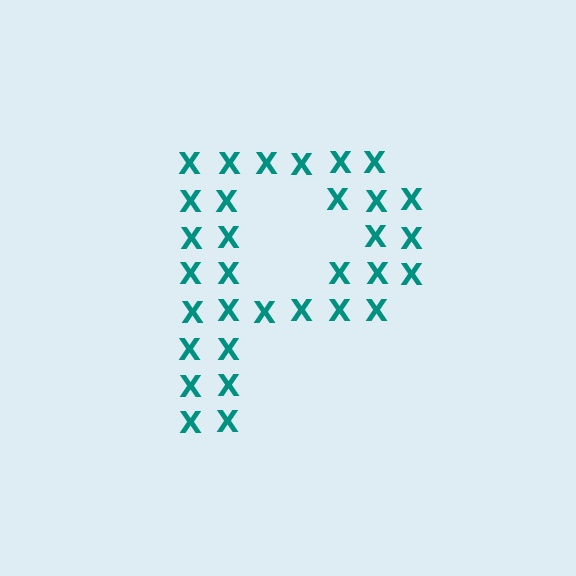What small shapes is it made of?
It is made of small letter X's.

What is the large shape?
The large shape is the letter P.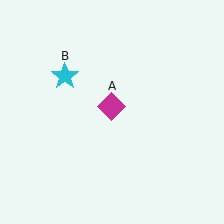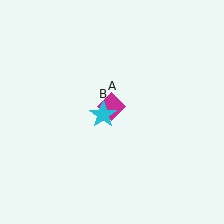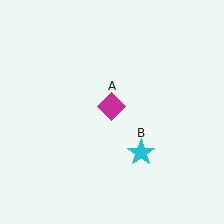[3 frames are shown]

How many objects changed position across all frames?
1 object changed position: cyan star (object B).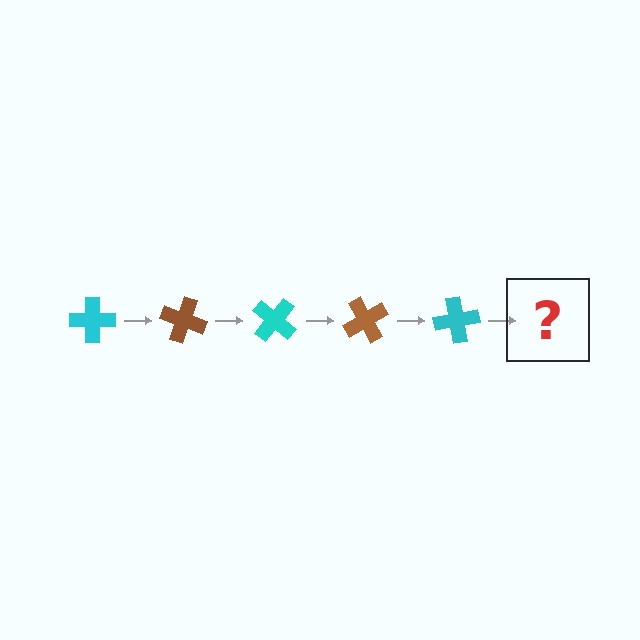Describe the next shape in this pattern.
It should be a brown cross, rotated 100 degrees from the start.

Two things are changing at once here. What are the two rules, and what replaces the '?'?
The two rules are that it rotates 20 degrees each step and the color cycles through cyan and brown. The '?' should be a brown cross, rotated 100 degrees from the start.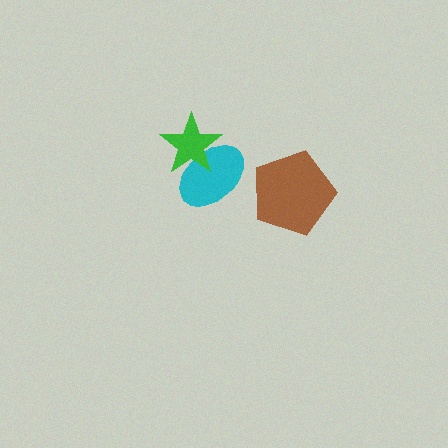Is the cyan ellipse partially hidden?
Yes, it is partially covered by another shape.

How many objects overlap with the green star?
1 object overlaps with the green star.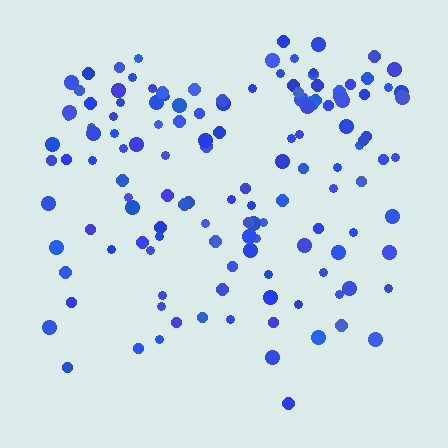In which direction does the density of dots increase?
From bottom to top, with the top side densest.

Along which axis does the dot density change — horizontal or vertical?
Vertical.